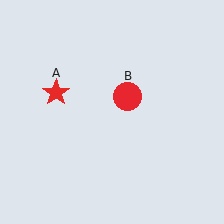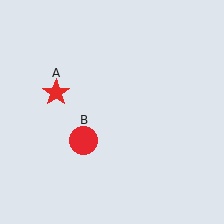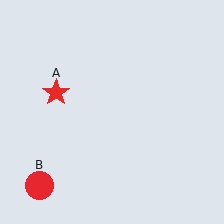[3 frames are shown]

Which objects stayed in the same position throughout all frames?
Red star (object A) remained stationary.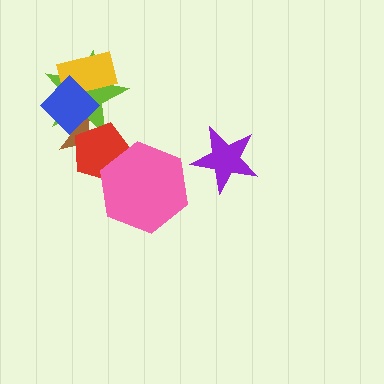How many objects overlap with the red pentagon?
3 objects overlap with the red pentagon.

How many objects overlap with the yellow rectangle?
2 objects overlap with the yellow rectangle.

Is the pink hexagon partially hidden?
No, no other shape covers it.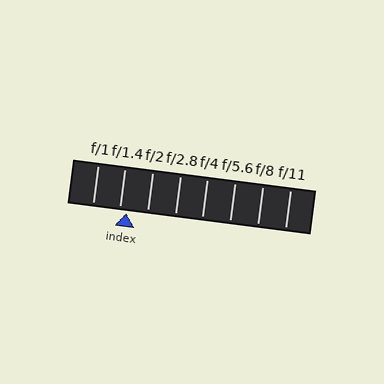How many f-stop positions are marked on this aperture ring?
There are 8 f-stop positions marked.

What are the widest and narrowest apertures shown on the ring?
The widest aperture shown is f/1 and the narrowest is f/11.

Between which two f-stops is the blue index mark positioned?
The index mark is between f/1.4 and f/2.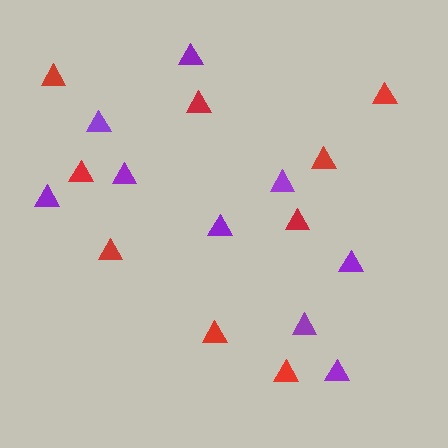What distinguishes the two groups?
There are 2 groups: one group of purple triangles (9) and one group of red triangles (9).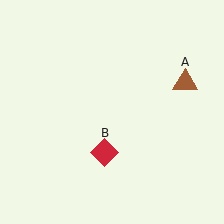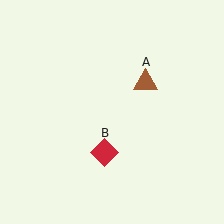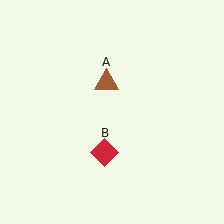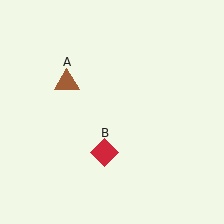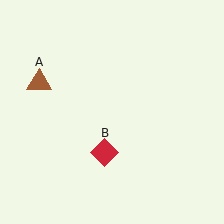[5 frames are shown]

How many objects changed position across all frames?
1 object changed position: brown triangle (object A).